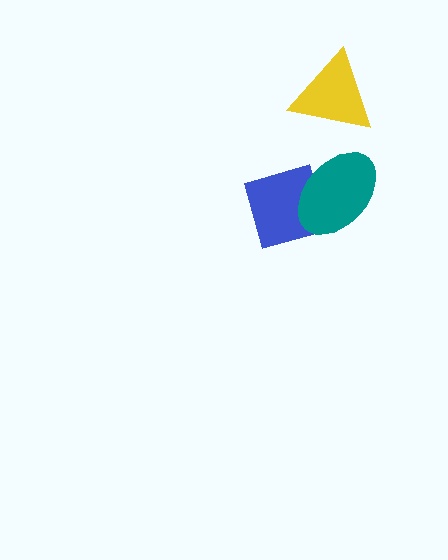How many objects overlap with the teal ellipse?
1 object overlaps with the teal ellipse.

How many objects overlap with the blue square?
1 object overlaps with the blue square.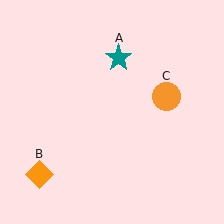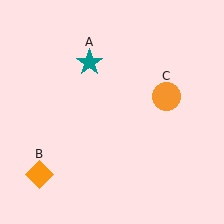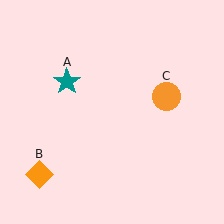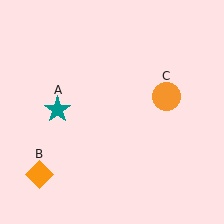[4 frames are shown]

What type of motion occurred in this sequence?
The teal star (object A) rotated counterclockwise around the center of the scene.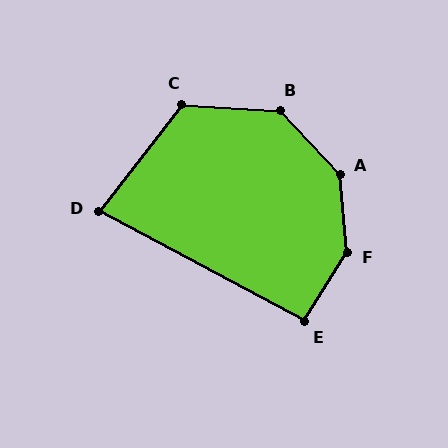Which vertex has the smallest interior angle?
D, at approximately 80 degrees.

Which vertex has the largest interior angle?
F, at approximately 143 degrees.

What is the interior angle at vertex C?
Approximately 125 degrees (obtuse).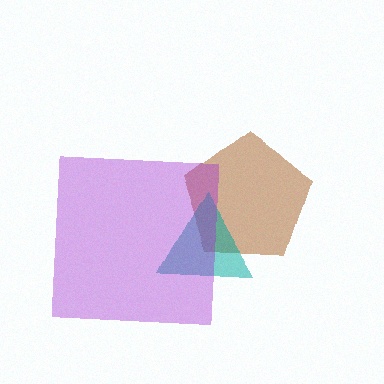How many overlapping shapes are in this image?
There are 3 overlapping shapes in the image.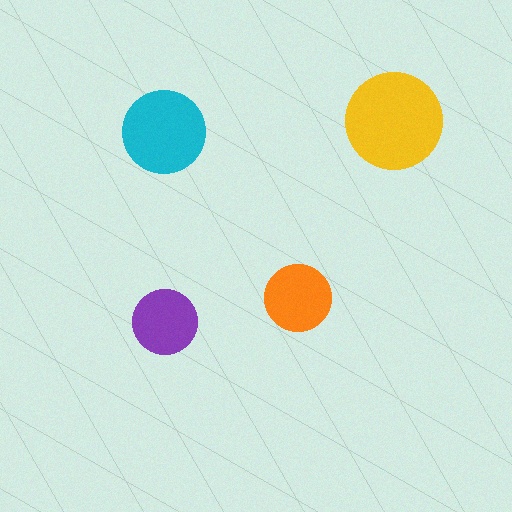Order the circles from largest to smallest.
the yellow one, the cyan one, the orange one, the purple one.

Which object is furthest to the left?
The cyan circle is leftmost.